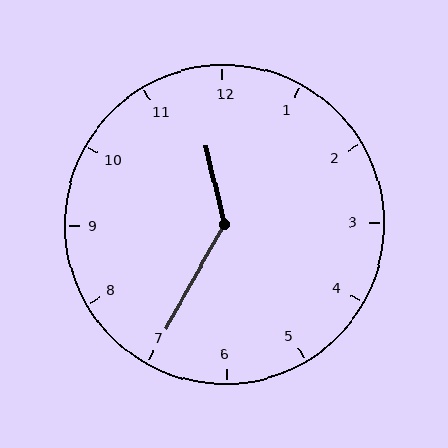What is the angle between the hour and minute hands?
Approximately 138 degrees.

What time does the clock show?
11:35.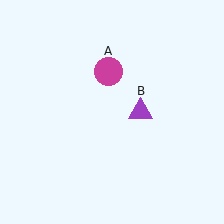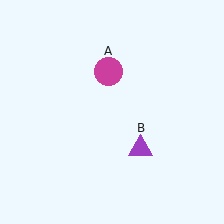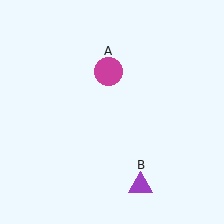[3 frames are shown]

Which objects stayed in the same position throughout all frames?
Magenta circle (object A) remained stationary.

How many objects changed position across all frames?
1 object changed position: purple triangle (object B).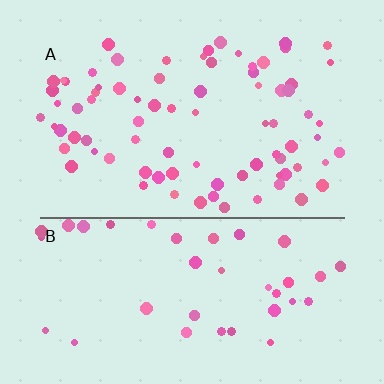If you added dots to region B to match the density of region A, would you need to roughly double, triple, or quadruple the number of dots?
Approximately double.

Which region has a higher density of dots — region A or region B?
A (the top).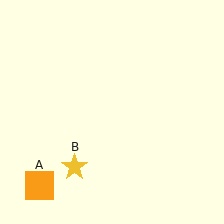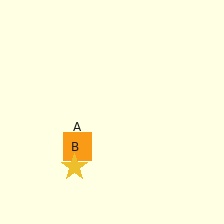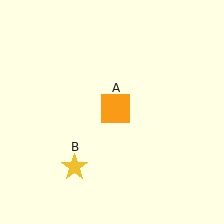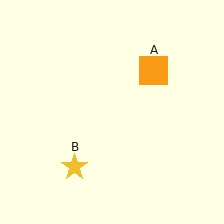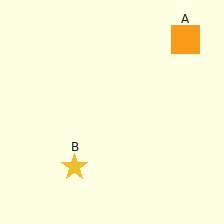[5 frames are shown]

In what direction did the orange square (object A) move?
The orange square (object A) moved up and to the right.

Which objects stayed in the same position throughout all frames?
Yellow star (object B) remained stationary.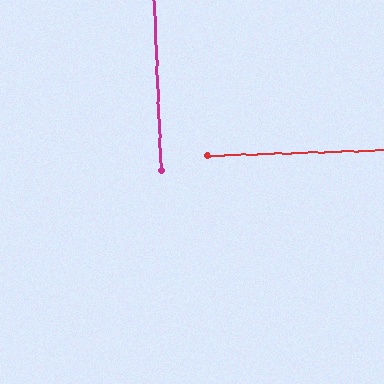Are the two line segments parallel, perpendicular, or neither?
Perpendicular — they meet at approximately 90°.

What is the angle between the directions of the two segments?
Approximately 90 degrees.